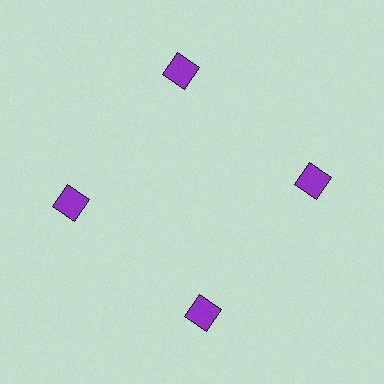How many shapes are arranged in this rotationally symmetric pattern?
There are 4 shapes, arranged in 4 groups of 1.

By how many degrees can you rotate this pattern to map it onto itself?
The pattern maps onto itself every 90 degrees of rotation.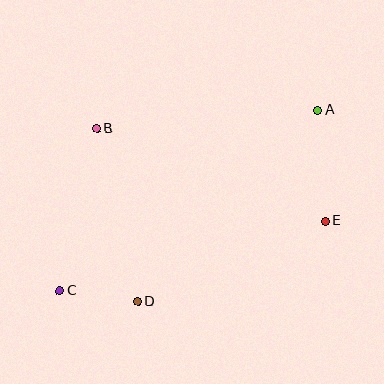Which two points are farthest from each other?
Points A and C are farthest from each other.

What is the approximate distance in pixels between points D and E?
The distance between D and E is approximately 205 pixels.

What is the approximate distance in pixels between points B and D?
The distance between B and D is approximately 178 pixels.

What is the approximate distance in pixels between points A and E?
The distance between A and E is approximately 111 pixels.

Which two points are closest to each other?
Points C and D are closest to each other.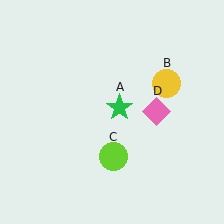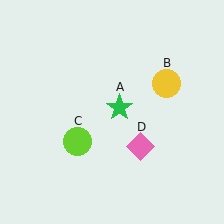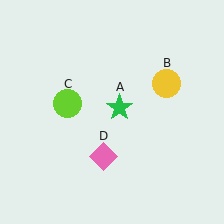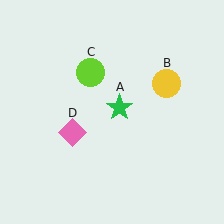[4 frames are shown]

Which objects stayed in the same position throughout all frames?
Green star (object A) and yellow circle (object B) remained stationary.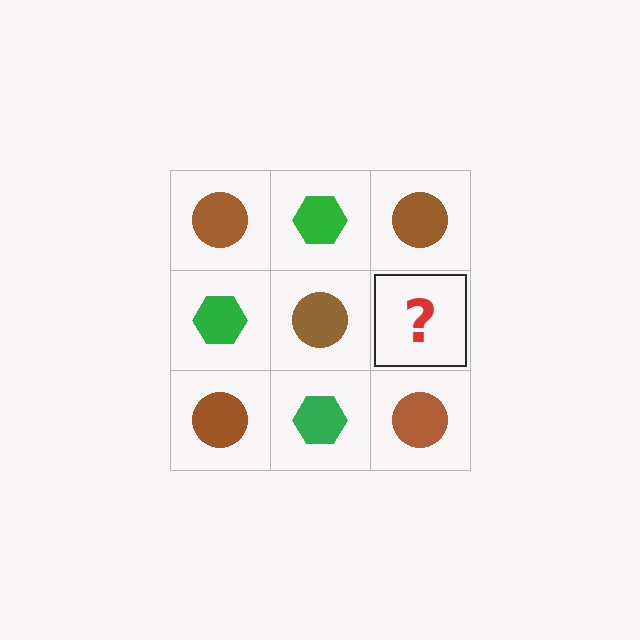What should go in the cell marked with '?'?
The missing cell should contain a green hexagon.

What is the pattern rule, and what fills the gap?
The rule is that it alternates brown circle and green hexagon in a checkerboard pattern. The gap should be filled with a green hexagon.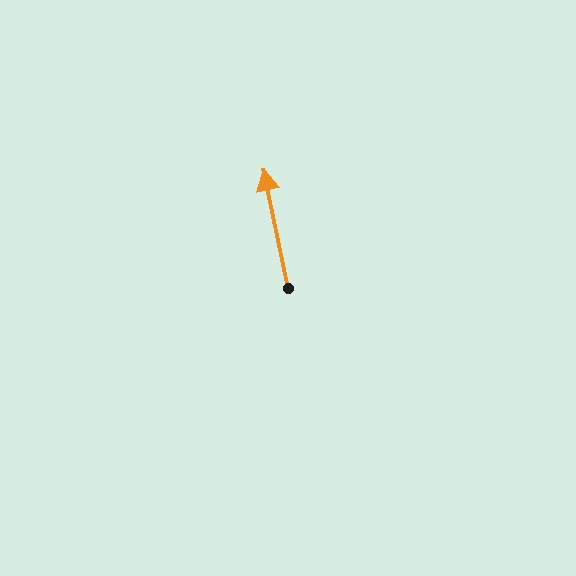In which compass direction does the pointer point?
North.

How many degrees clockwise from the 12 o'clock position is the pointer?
Approximately 348 degrees.